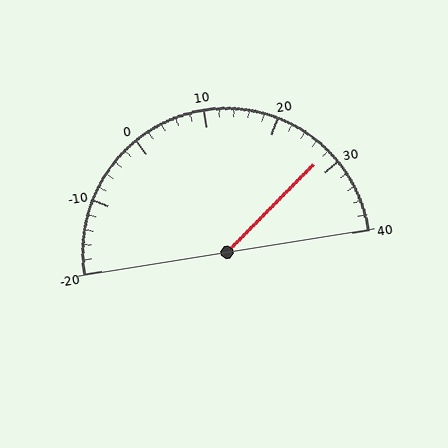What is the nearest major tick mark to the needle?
The nearest major tick mark is 30.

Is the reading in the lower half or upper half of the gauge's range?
The reading is in the upper half of the range (-20 to 40).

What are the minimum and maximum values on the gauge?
The gauge ranges from -20 to 40.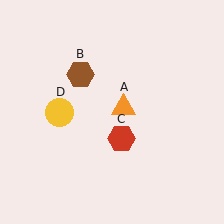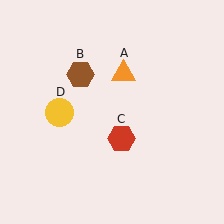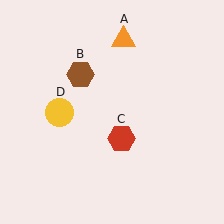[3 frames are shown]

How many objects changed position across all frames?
1 object changed position: orange triangle (object A).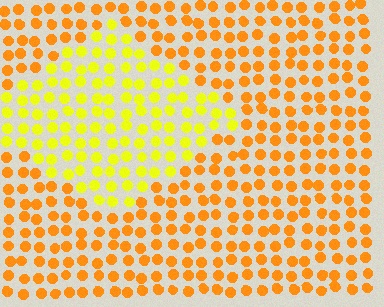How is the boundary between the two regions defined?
The boundary is defined purely by a slight shift in hue (about 34 degrees). Spacing, size, and orientation are identical on both sides.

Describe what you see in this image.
The image is filled with small orange elements in a uniform arrangement. A diamond-shaped region is visible where the elements are tinted to a slightly different hue, forming a subtle color boundary.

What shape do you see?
I see a diamond.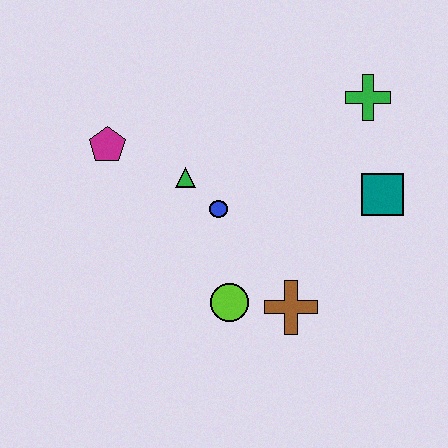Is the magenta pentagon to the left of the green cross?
Yes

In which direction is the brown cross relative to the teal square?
The brown cross is below the teal square.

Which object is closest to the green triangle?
The blue circle is closest to the green triangle.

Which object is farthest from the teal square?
The magenta pentagon is farthest from the teal square.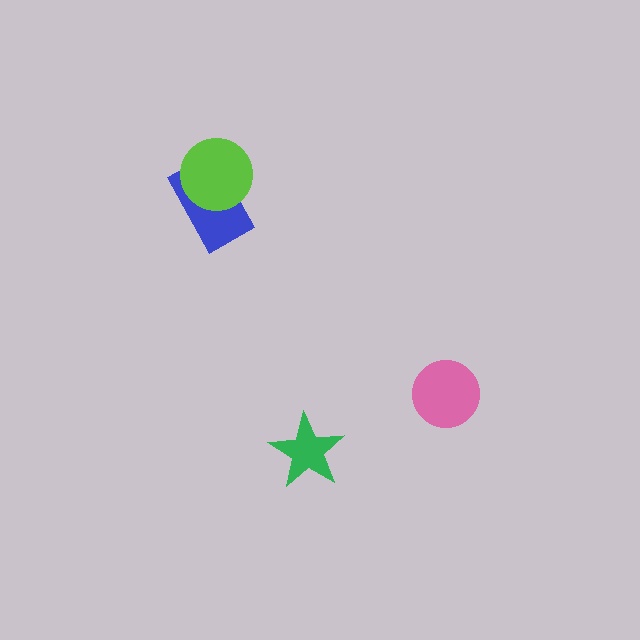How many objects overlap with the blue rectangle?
1 object overlaps with the blue rectangle.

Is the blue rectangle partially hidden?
Yes, it is partially covered by another shape.